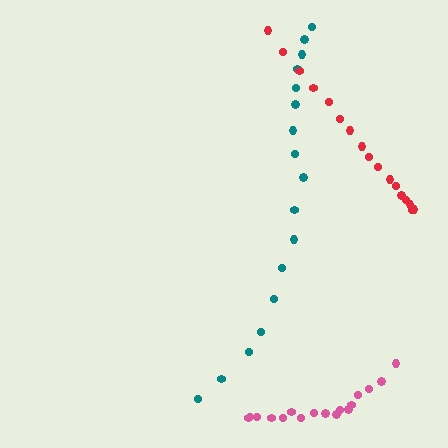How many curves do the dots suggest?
There are 3 distinct paths.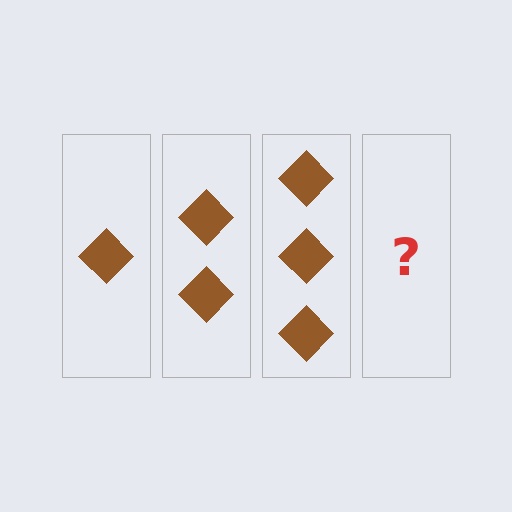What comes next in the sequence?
The next element should be 4 diamonds.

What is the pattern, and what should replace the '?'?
The pattern is that each step adds one more diamond. The '?' should be 4 diamonds.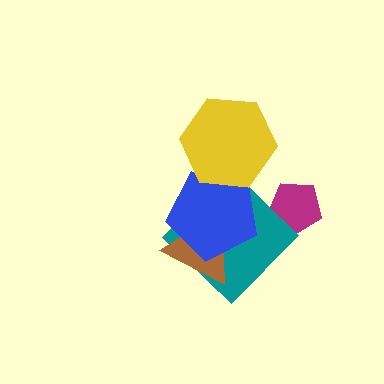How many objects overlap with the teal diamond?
2 objects overlap with the teal diamond.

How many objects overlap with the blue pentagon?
3 objects overlap with the blue pentagon.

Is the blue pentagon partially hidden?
Yes, it is partially covered by another shape.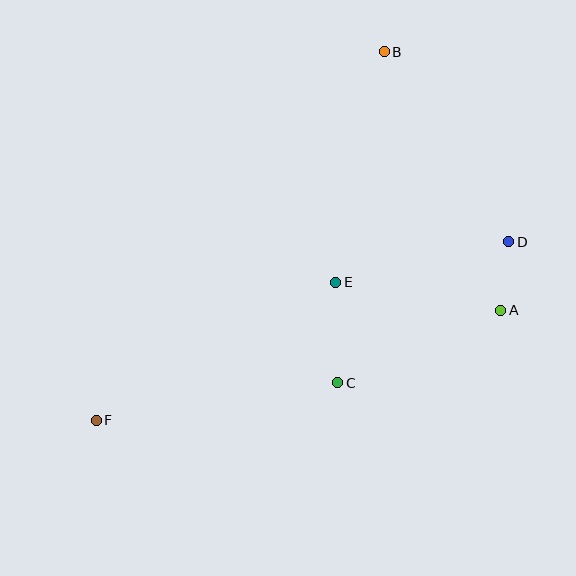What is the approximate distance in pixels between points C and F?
The distance between C and F is approximately 244 pixels.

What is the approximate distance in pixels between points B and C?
The distance between B and C is approximately 335 pixels.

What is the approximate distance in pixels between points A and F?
The distance between A and F is approximately 419 pixels.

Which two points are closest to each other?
Points A and D are closest to each other.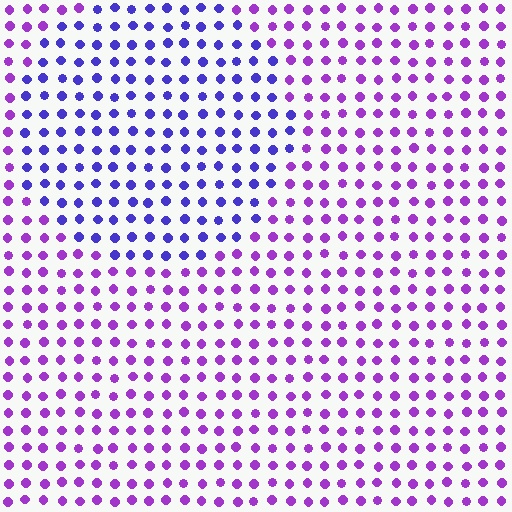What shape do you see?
I see a circle.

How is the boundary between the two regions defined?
The boundary is defined purely by a slight shift in hue (about 36 degrees). Spacing, size, and orientation are identical on both sides.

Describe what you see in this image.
The image is filled with small purple elements in a uniform arrangement. A circle-shaped region is visible where the elements are tinted to a slightly different hue, forming a subtle color boundary.